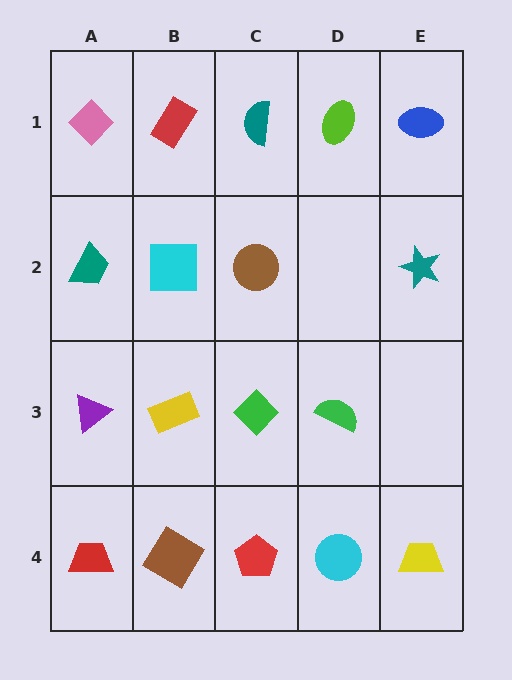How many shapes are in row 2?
4 shapes.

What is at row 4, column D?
A cyan circle.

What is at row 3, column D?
A green semicircle.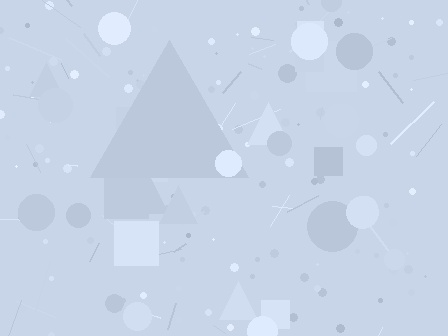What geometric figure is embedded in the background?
A triangle is embedded in the background.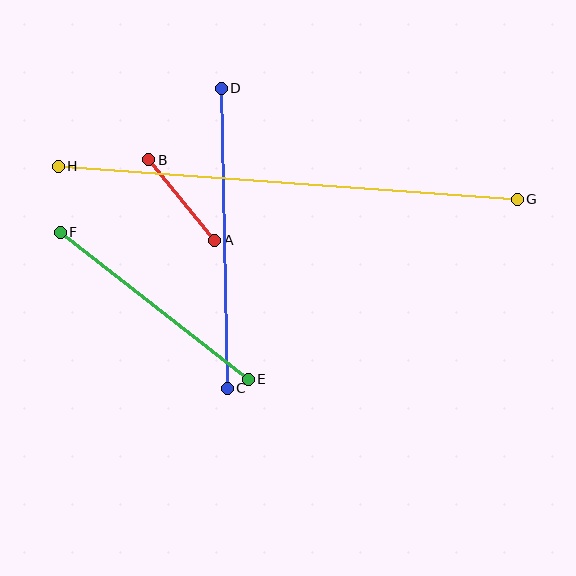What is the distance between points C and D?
The distance is approximately 300 pixels.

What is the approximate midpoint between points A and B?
The midpoint is at approximately (182, 200) pixels.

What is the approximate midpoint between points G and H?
The midpoint is at approximately (288, 183) pixels.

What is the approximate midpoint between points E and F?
The midpoint is at approximately (154, 306) pixels.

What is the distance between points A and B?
The distance is approximately 104 pixels.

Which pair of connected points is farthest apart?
Points G and H are farthest apart.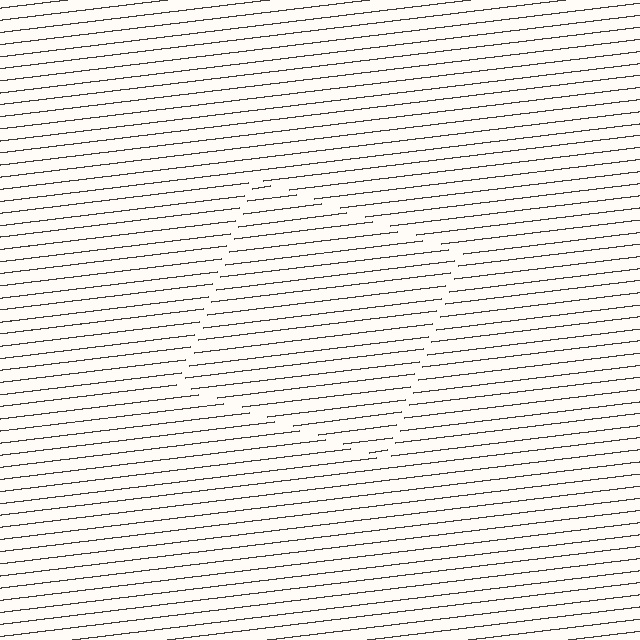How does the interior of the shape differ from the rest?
The interior of the shape contains the same grating, shifted by half a period — the contour is defined by the phase discontinuity where line-ends from the inner and outer gratings abut.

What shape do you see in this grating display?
An illusory square. The interior of the shape contains the same grating, shifted by half a period — the contour is defined by the phase discontinuity where line-ends from the inner and outer gratings abut.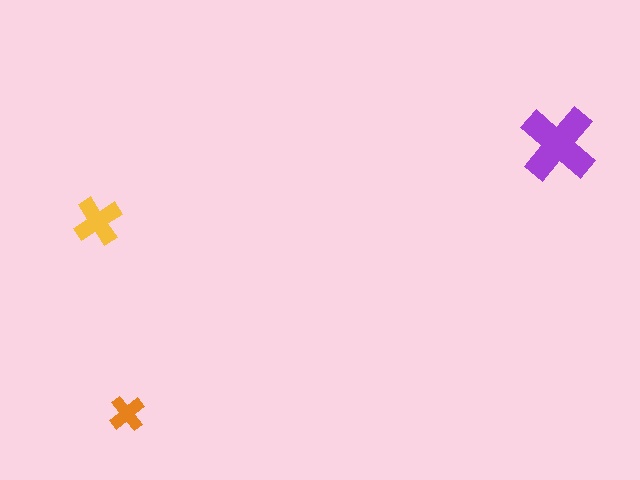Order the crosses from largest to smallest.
the purple one, the yellow one, the orange one.